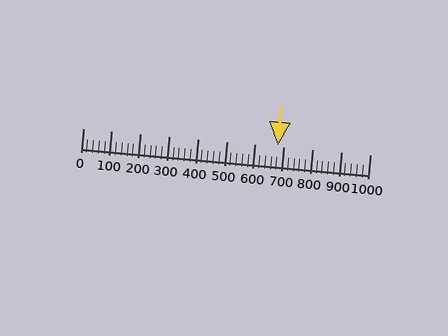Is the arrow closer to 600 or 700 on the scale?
The arrow is closer to 700.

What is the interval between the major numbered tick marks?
The major tick marks are spaced 100 units apart.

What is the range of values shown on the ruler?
The ruler shows values from 0 to 1000.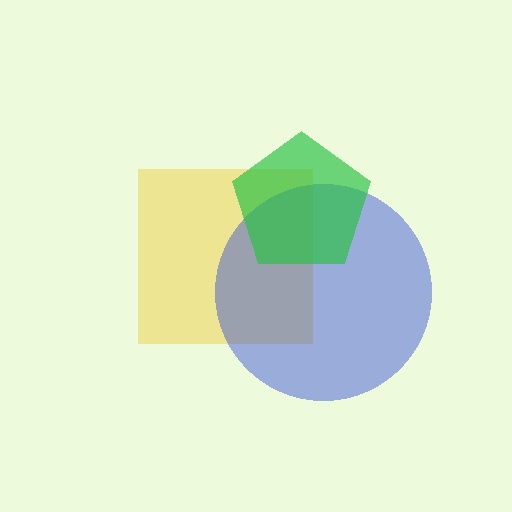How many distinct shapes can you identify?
There are 3 distinct shapes: a yellow square, a blue circle, a green pentagon.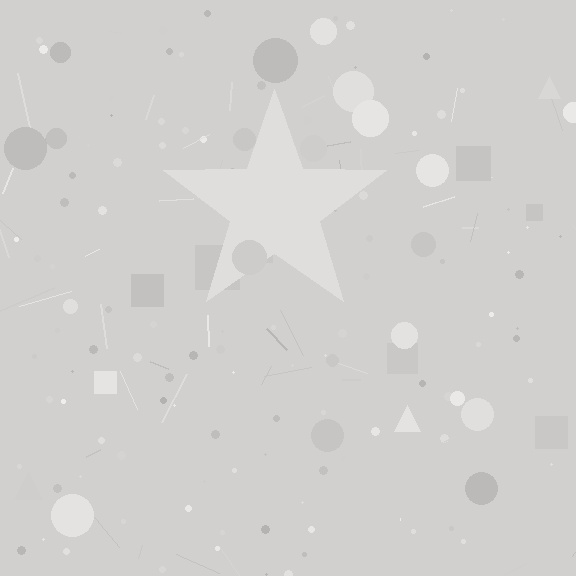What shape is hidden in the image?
A star is hidden in the image.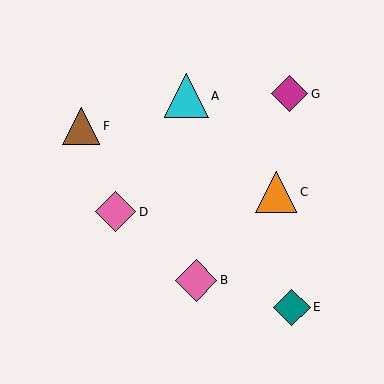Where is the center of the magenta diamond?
The center of the magenta diamond is at (290, 94).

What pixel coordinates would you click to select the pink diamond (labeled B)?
Click at (196, 280) to select the pink diamond B.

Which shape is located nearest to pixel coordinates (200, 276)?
The pink diamond (labeled B) at (196, 280) is nearest to that location.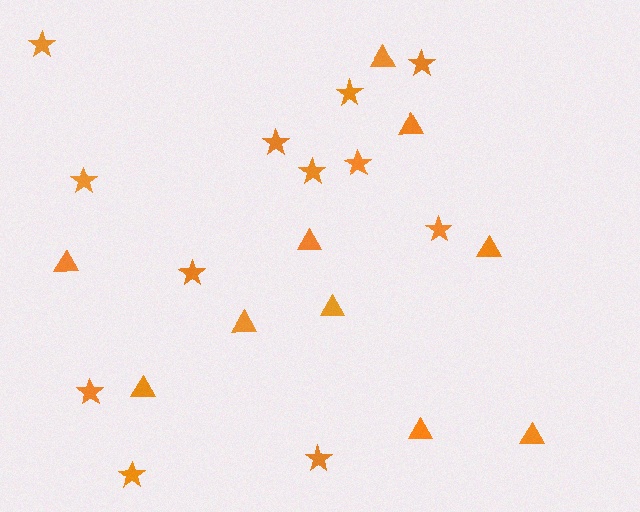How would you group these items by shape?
There are 2 groups: one group of triangles (10) and one group of stars (12).